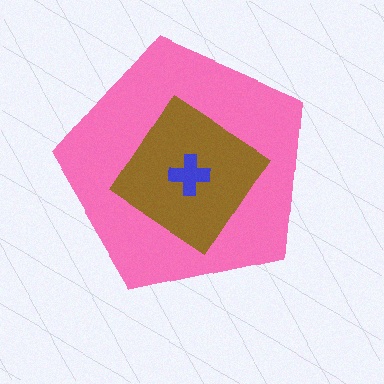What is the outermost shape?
The pink pentagon.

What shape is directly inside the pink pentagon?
The brown diamond.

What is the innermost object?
The blue cross.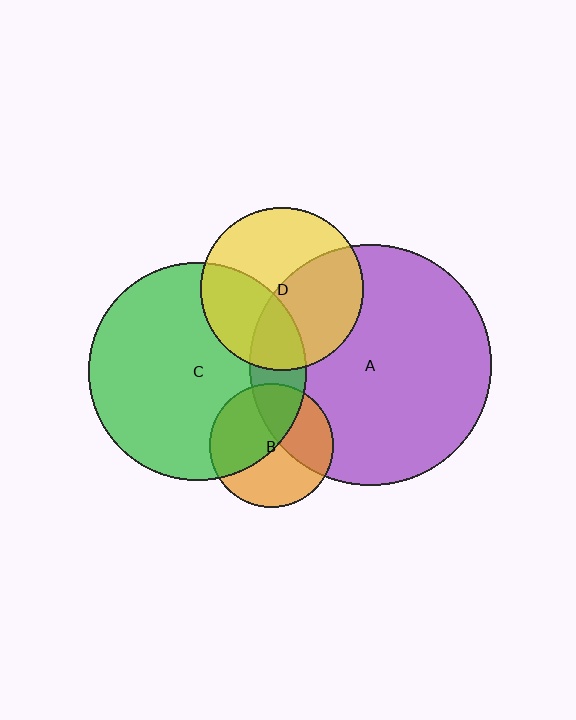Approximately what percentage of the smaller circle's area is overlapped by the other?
Approximately 35%.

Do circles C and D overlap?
Yes.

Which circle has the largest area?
Circle A (purple).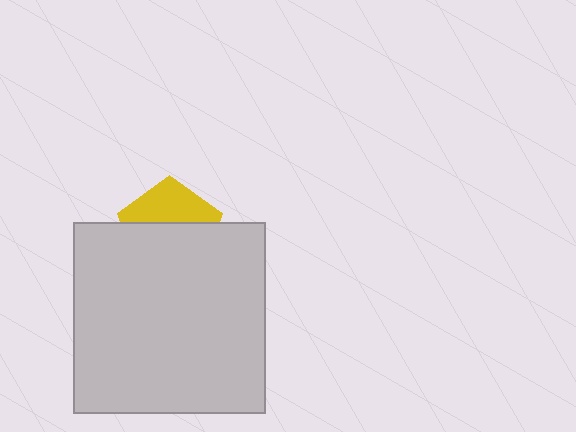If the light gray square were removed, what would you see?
You would see the complete yellow pentagon.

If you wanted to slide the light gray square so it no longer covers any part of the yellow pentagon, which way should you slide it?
Slide it down — that is the most direct way to separate the two shapes.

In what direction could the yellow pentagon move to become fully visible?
The yellow pentagon could move up. That would shift it out from behind the light gray square entirely.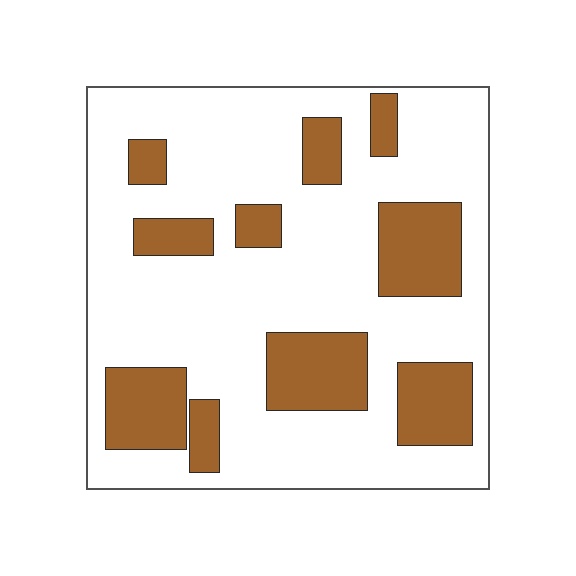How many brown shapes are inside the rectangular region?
10.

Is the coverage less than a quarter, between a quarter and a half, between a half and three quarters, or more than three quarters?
Between a quarter and a half.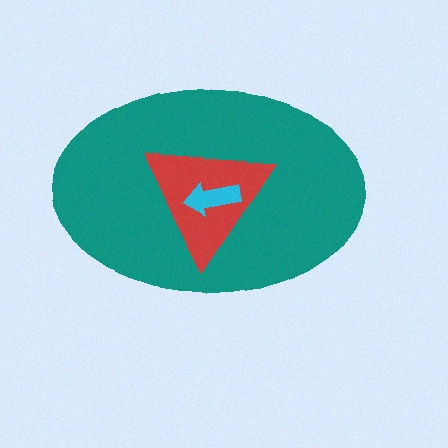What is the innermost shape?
The cyan arrow.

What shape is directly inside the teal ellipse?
The red triangle.